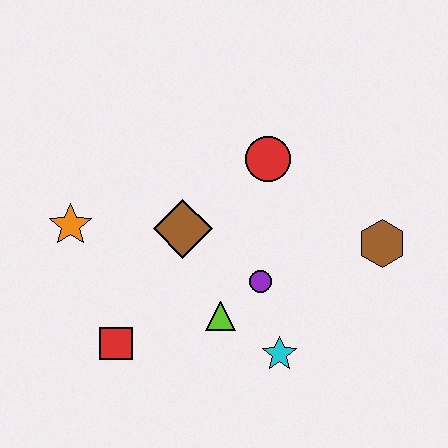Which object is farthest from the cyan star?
The orange star is farthest from the cyan star.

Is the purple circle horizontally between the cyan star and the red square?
Yes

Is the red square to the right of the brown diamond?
No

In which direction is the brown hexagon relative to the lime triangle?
The brown hexagon is to the right of the lime triangle.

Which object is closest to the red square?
The lime triangle is closest to the red square.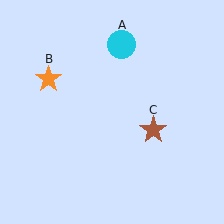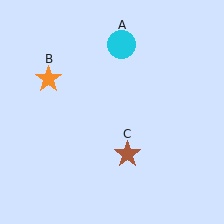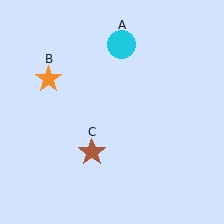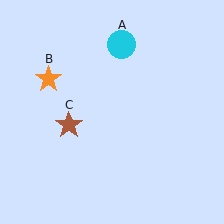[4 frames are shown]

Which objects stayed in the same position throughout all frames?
Cyan circle (object A) and orange star (object B) remained stationary.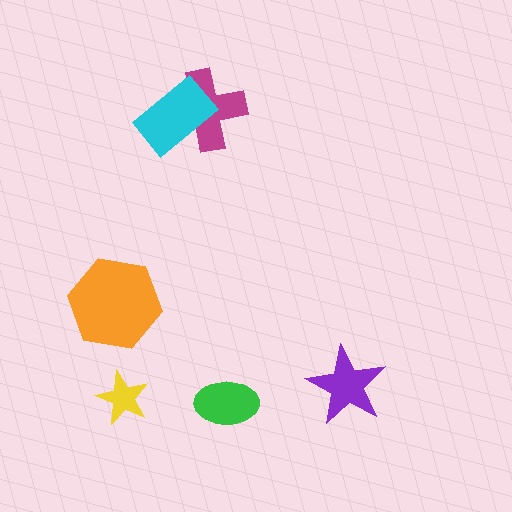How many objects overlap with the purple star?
0 objects overlap with the purple star.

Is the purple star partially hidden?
No, no other shape covers it.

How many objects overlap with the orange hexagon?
0 objects overlap with the orange hexagon.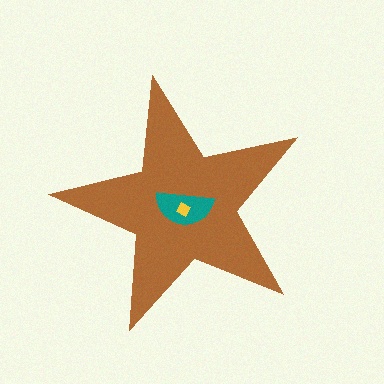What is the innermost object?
The yellow diamond.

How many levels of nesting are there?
3.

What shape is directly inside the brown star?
The teal semicircle.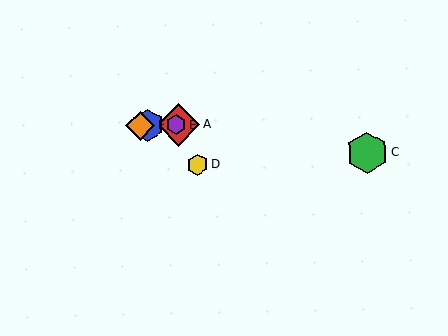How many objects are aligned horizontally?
4 objects (A, B, E, F) are aligned horizontally.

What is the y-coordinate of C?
Object C is at y≈153.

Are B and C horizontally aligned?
No, B is at y≈126 and C is at y≈153.